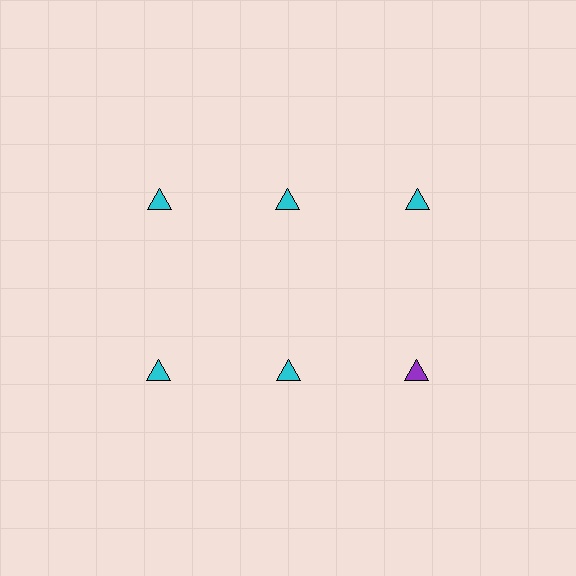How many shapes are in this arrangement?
There are 6 shapes arranged in a grid pattern.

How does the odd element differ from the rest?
It has a different color: purple instead of cyan.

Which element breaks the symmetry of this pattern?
The purple triangle in the second row, center column breaks the symmetry. All other shapes are cyan triangles.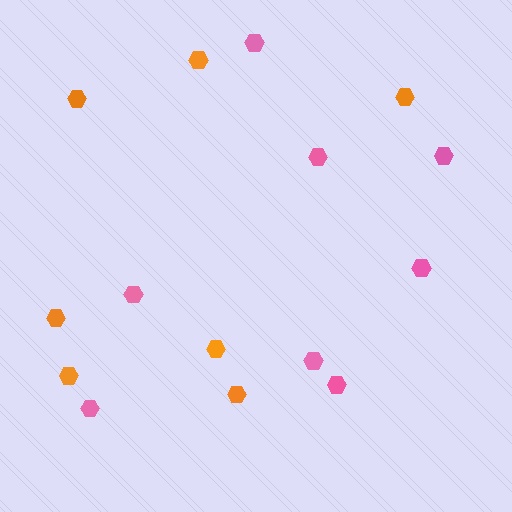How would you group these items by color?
There are 2 groups: one group of orange hexagons (7) and one group of pink hexagons (8).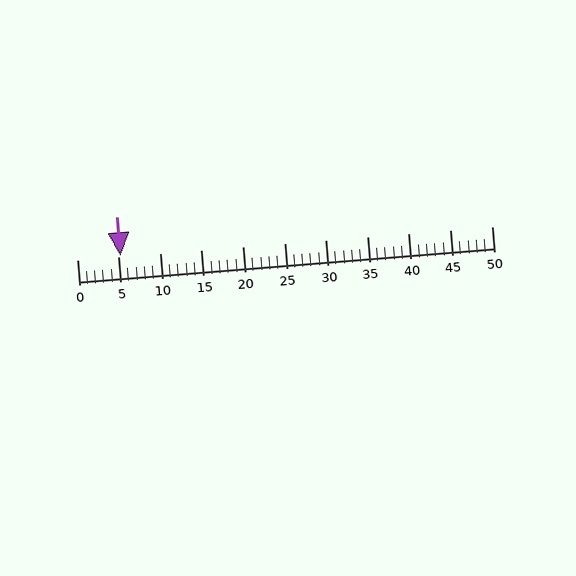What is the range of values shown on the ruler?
The ruler shows values from 0 to 50.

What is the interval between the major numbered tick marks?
The major tick marks are spaced 5 units apart.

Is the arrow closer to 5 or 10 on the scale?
The arrow is closer to 5.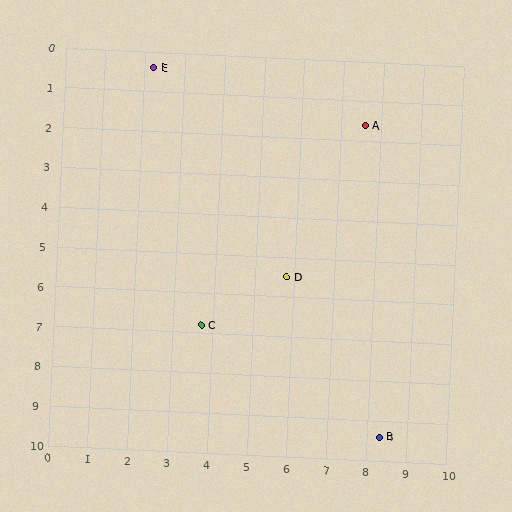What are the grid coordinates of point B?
Point B is at approximately (8.3, 9.4).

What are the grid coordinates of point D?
Point D is at approximately (5.8, 5.5).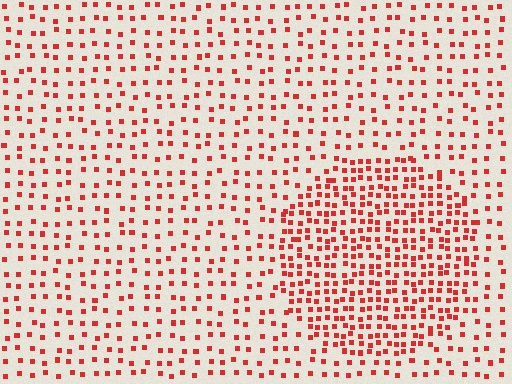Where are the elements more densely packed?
The elements are more densely packed inside the circle boundary.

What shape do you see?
I see a circle.